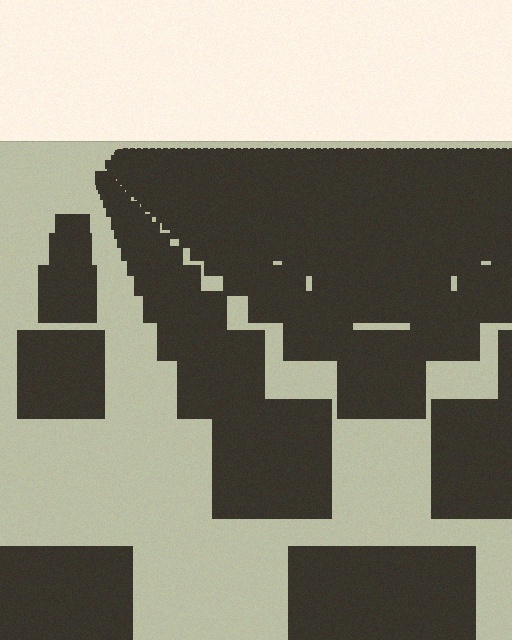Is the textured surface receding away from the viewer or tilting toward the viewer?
The surface is receding away from the viewer. Texture elements get smaller and denser toward the top.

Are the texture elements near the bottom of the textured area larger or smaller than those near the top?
Larger. Near the bottom, elements are closer to the viewer and appear at a bigger on-screen size.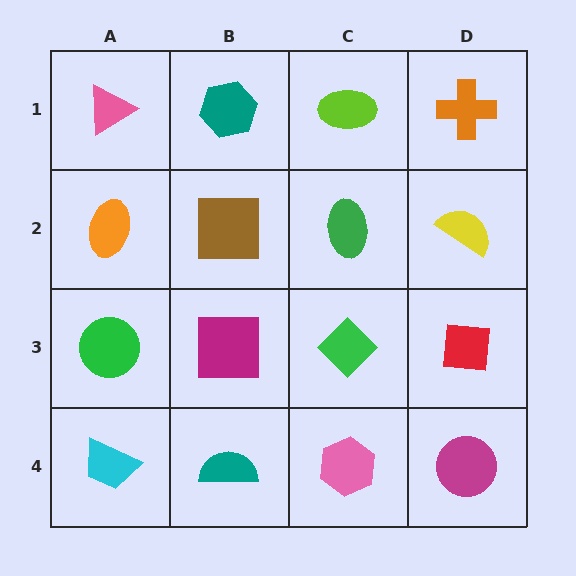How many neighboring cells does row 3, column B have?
4.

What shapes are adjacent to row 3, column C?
A green ellipse (row 2, column C), a pink hexagon (row 4, column C), a magenta square (row 3, column B), a red square (row 3, column D).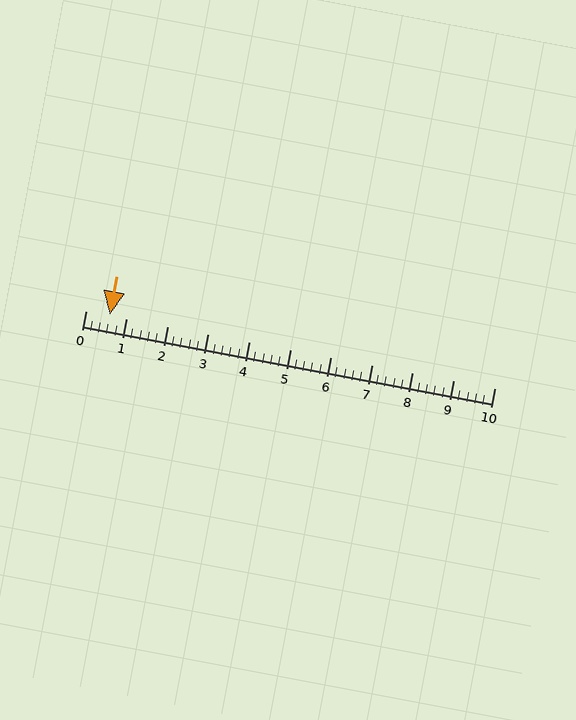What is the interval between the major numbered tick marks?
The major tick marks are spaced 1 units apart.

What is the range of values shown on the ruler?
The ruler shows values from 0 to 10.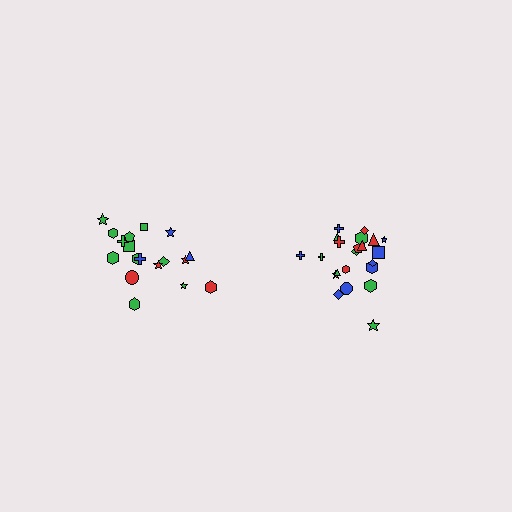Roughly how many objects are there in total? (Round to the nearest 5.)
Roughly 40 objects in total.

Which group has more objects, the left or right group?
The right group.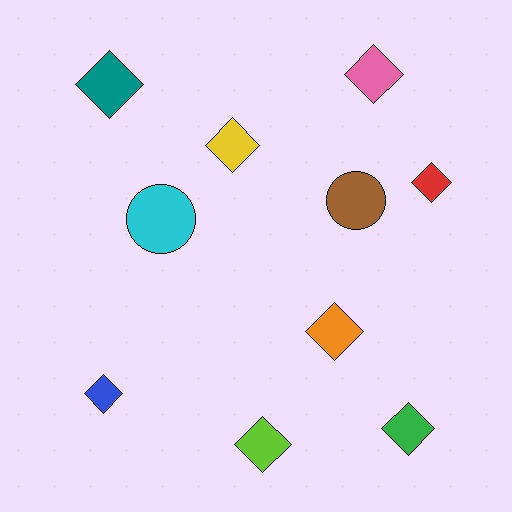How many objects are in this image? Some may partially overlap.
There are 10 objects.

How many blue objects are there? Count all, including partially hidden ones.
There is 1 blue object.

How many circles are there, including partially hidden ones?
There are 2 circles.